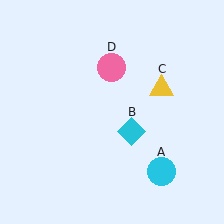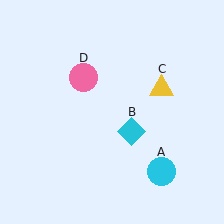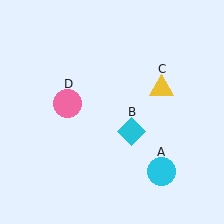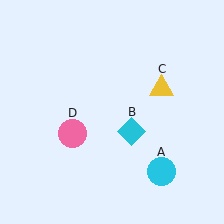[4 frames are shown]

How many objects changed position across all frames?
1 object changed position: pink circle (object D).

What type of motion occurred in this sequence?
The pink circle (object D) rotated counterclockwise around the center of the scene.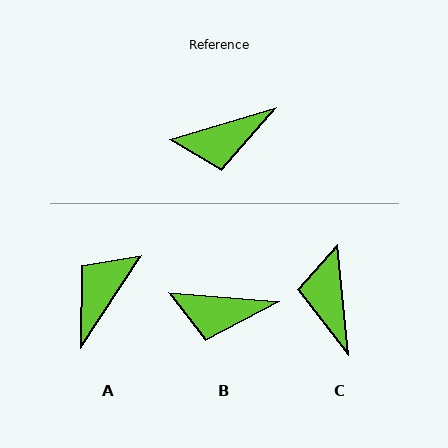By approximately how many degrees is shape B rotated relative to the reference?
Approximately 21 degrees clockwise.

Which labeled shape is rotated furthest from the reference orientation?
A, about 140 degrees away.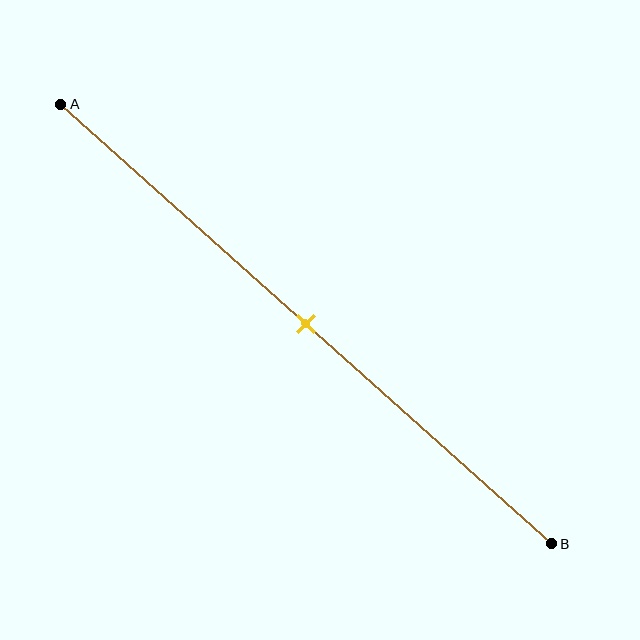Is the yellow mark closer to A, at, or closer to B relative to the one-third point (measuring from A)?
The yellow mark is closer to point B than the one-third point of segment AB.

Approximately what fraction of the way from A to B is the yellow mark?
The yellow mark is approximately 50% of the way from A to B.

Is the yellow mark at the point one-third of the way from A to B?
No, the mark is at about 50% from A, not at the 33% one-third point.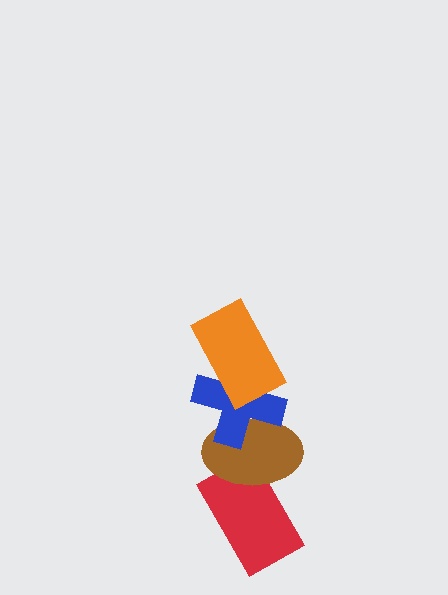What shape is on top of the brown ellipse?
The blue cross is on top of the brown ellipse.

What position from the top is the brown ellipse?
The brown ellipse is 3rd from the top.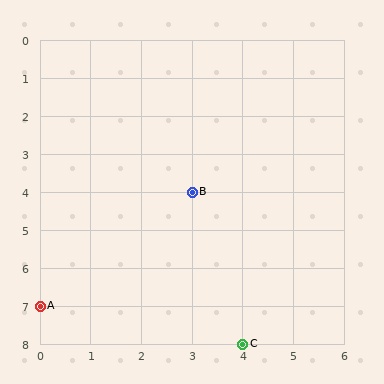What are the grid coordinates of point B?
Point B is at grid coordinates (3, 4).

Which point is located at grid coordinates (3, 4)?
Point B is at (3, 4).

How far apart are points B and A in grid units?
Points B and A are 3 columns and 3 rows apart (about 4.2 grid units diagonally).